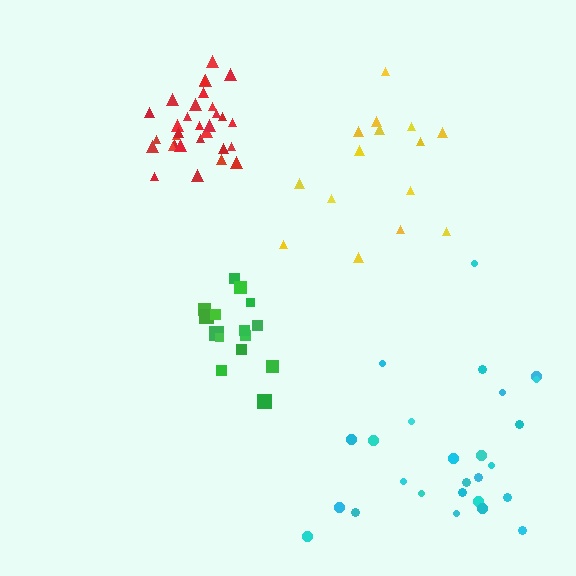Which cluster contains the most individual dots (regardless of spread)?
Red (31).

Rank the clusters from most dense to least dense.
red, green, cyan, yellow.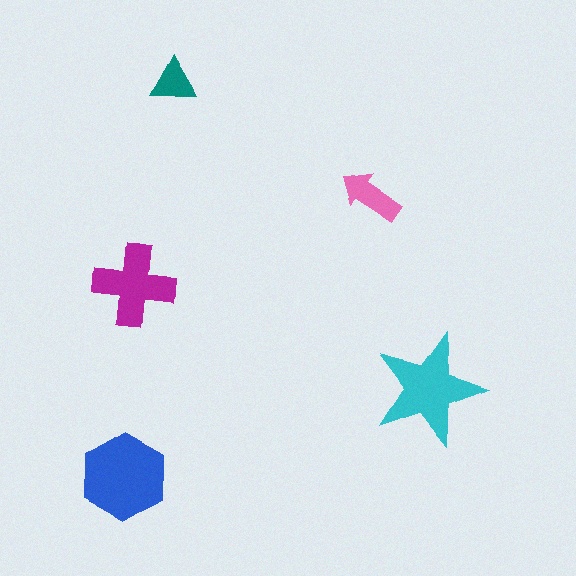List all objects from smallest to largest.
The teal triangle, the pink arrow, the magenta cross, the cyan star, the blue hexagon.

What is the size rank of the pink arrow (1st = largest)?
4th.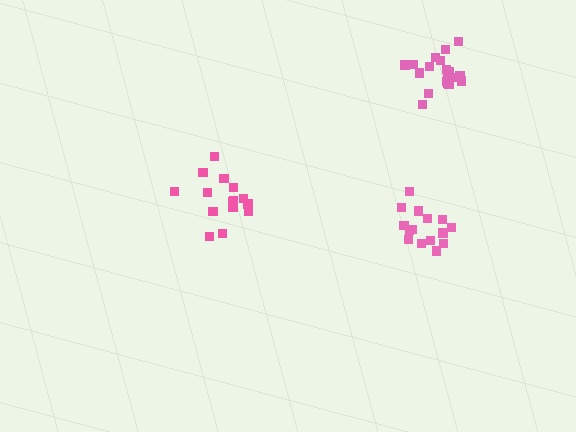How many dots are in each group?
Group 1: 19 dots, Group 2: 15 dots, Group 3: 16 dots (50 total).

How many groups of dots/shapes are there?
There are 3 groups.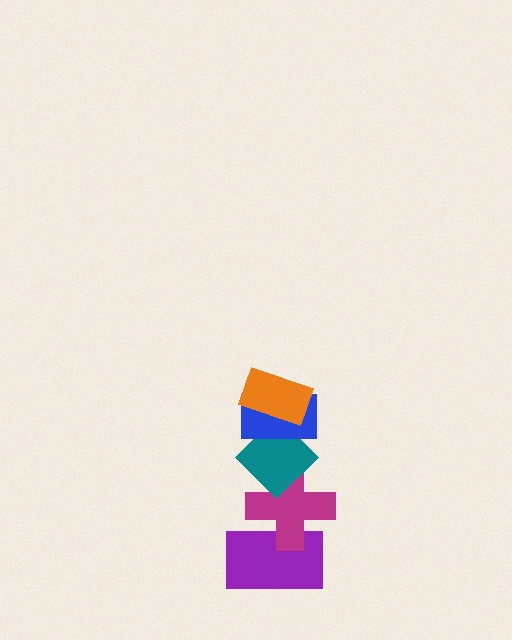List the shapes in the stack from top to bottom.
From top to bottom: the orange rectangle, the blue rectangle, the teal diamond, the magenta cross, the purple rectangle.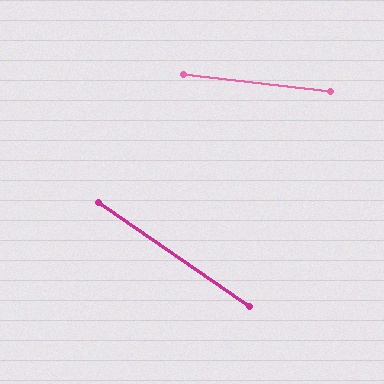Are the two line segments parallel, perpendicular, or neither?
Neither parallel nor perpendicular — they differ by about 28°.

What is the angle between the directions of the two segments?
Approximately 28 degrees.